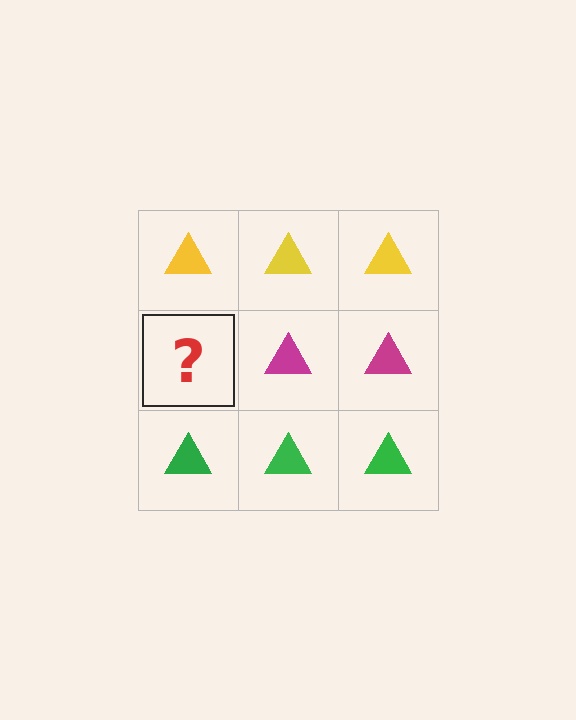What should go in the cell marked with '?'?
The missing cell should contain a magenta triangle.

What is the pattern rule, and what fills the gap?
The rule is that each row has a consistent color. The gap should be filled with a magenta triangle.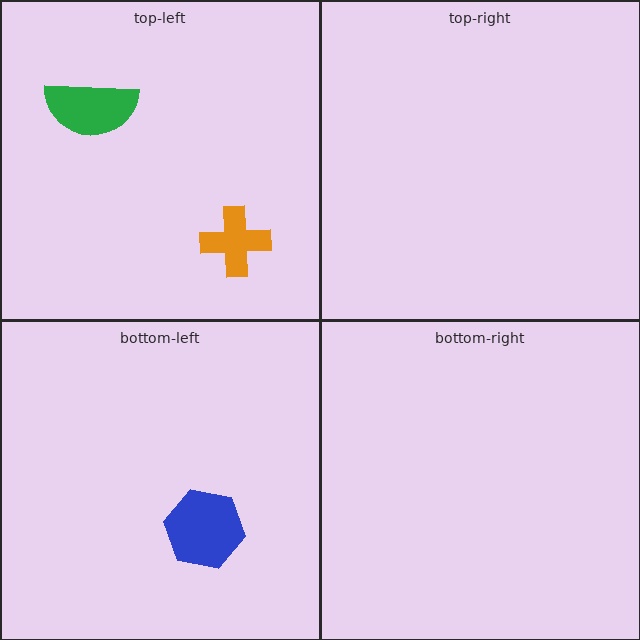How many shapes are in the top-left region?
2.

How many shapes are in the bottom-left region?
1.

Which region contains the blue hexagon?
The bottom-left region.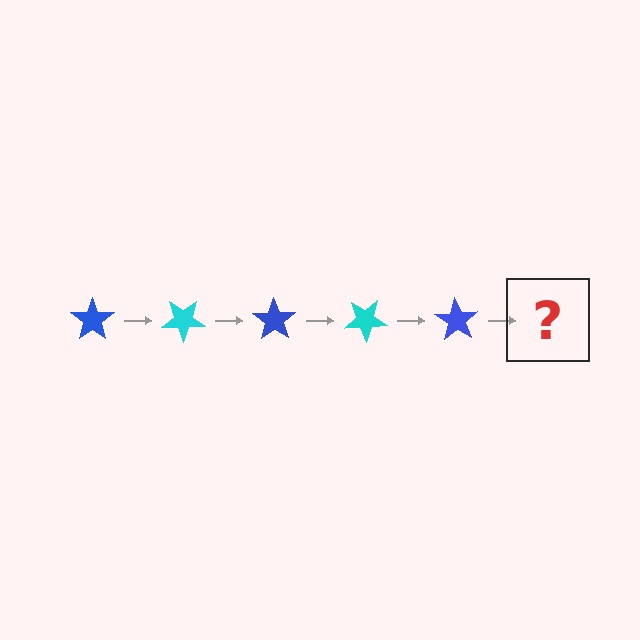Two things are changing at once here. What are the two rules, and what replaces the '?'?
The two rules are that it rotates 35 degrees each step and the color cycles through blue and cyan. The '?' should be a cyan star, rotated 175 degrees from the start.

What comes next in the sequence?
The next element should be a cyan star, rotated 175 degrees from the start.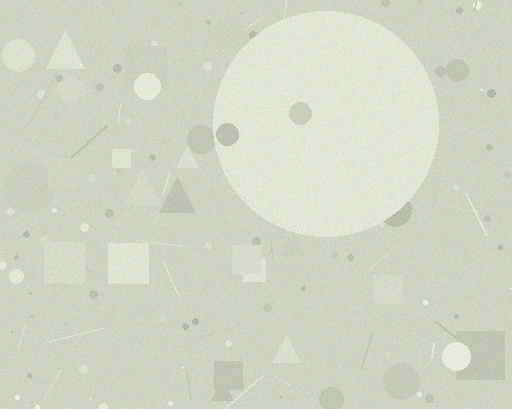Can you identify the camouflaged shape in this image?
The camouflaged shape is a circle.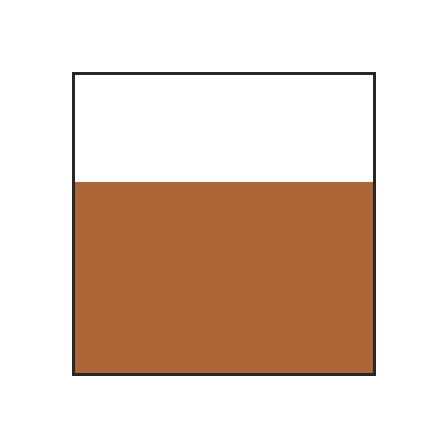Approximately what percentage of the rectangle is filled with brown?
Approximately 65%.